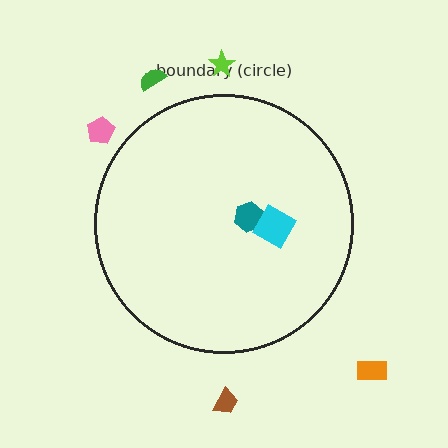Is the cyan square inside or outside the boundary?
Inside.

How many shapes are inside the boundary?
2 inside, 5 outside.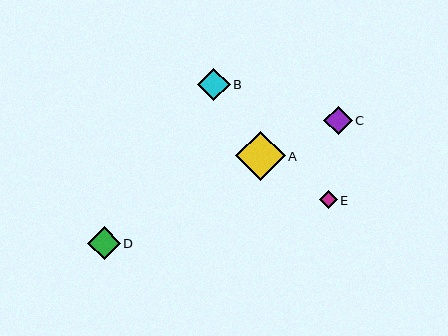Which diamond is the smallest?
Diamond E is the smallest with a size of approximately 18 pixels.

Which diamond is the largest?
Diamond A is the largest with a size of approximately 49 pixels.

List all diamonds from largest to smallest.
From largest to smallest: A, B, D, C, E.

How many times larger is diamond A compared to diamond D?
Diamond A is approximately 1.5 times the size of diamond D.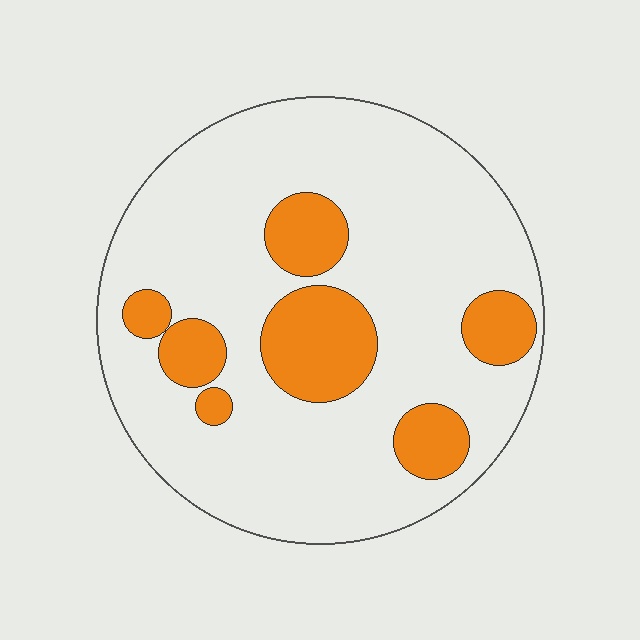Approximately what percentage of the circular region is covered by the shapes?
Approximately 20%.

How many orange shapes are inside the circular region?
7.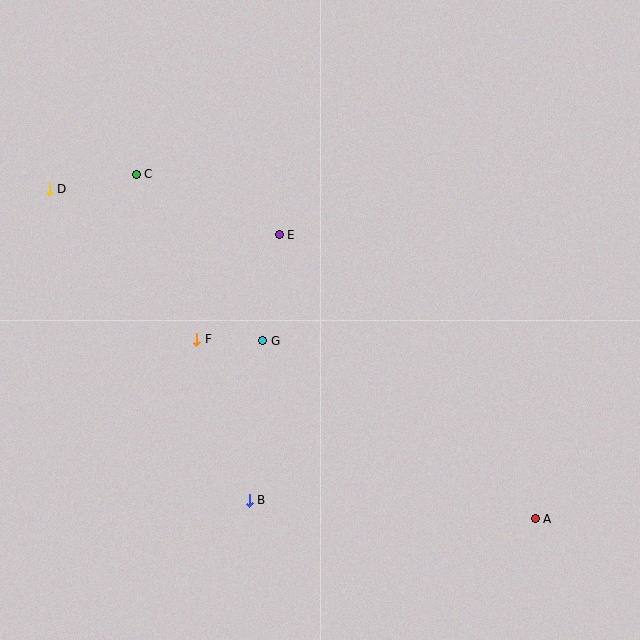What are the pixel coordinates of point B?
Point B is at (249, 500).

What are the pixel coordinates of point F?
Point F is at (197, 339).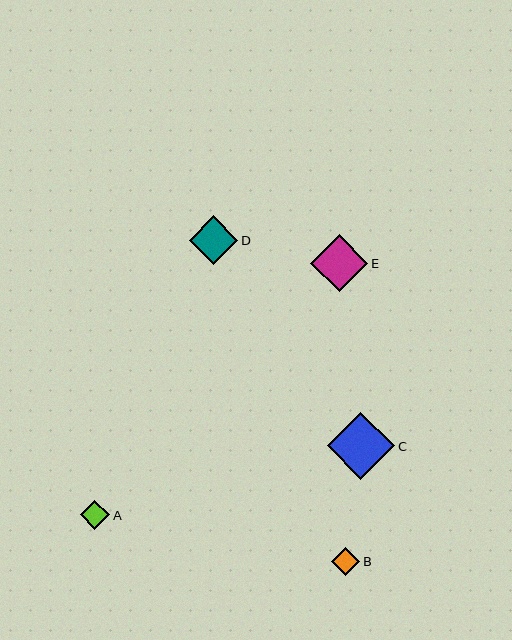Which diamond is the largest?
Diamond C is the largest with a size of approximately 67 pixels.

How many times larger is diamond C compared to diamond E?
Diamond C is approximately 1.2 times the size of diamond E.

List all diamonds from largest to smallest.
From largest to smallest: C, E, D, A, B.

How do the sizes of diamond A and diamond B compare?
Diamond A and diamond B are approximately the same size.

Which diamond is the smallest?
Diamond B is the smallest with a size of approximately 29 pixels.